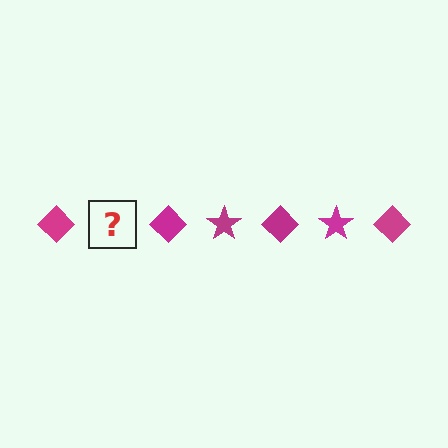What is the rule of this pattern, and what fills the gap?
The rule is that the pattern cycles through diamond, star shapes in magenta. The gap should be filled with a magenta star.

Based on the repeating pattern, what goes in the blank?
The blank should be a magenta star.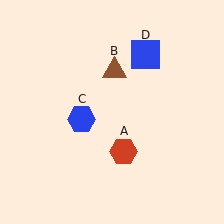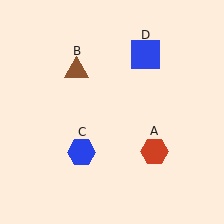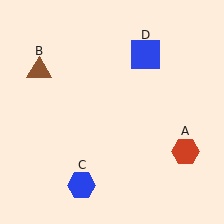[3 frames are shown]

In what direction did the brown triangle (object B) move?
The brown triangle (object B) moved left.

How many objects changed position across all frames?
3 objects changed position: red hexagon (object A), brown triangle (object B), blue hexagon (object C).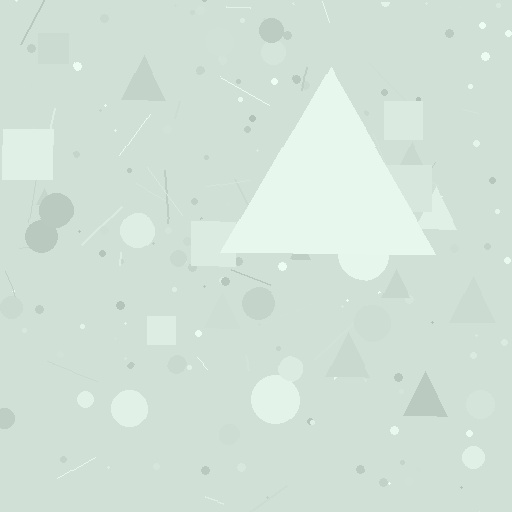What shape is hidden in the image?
A triangle is hidden in the image.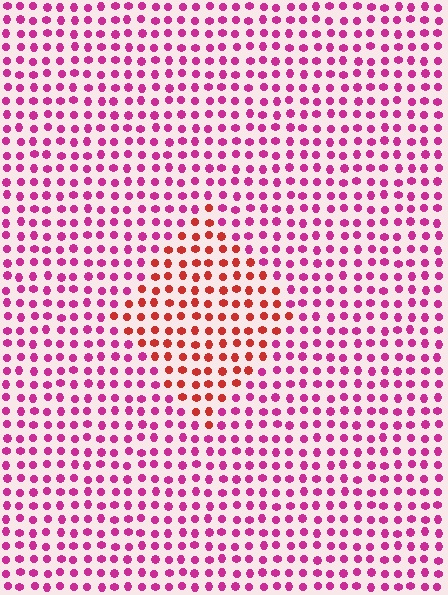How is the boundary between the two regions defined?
The boundary is defined purely by a slight shift in hue (about 42 degrees). Spacing, size, and orientation are identical on both sides.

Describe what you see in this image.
The image is filled with small magenta elements in a uniform arrangement. A diamond-shaped region is visible where the elements are tinted to a slightly different hue, forming a subtle color boundary.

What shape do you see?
I see a diamond.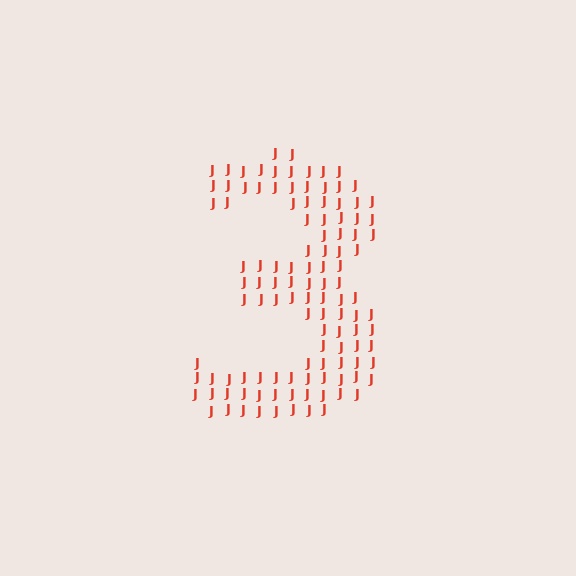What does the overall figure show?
The overall figure shows the digit 3.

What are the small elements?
The small elements are letter J's.